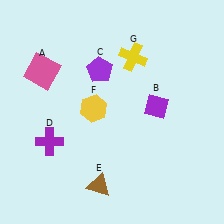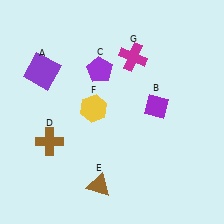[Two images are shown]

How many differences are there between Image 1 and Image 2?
There are 3 differences between the two images.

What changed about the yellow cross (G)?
In Image 1, G is yellow. In Image 2, it changed to magenta.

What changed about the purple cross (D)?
In Image 1, D is purple. In Image 2, it changed to brown.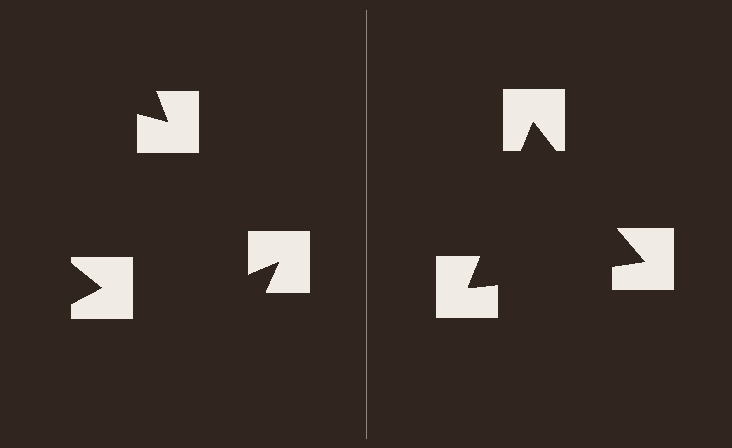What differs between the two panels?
The notched squares are positioned identically on both sides; only the wedge orientations differ. On the right they align to a triangle; on the left they are misaligned.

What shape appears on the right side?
An illusory triangle.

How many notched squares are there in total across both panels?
6 — 3 on each side.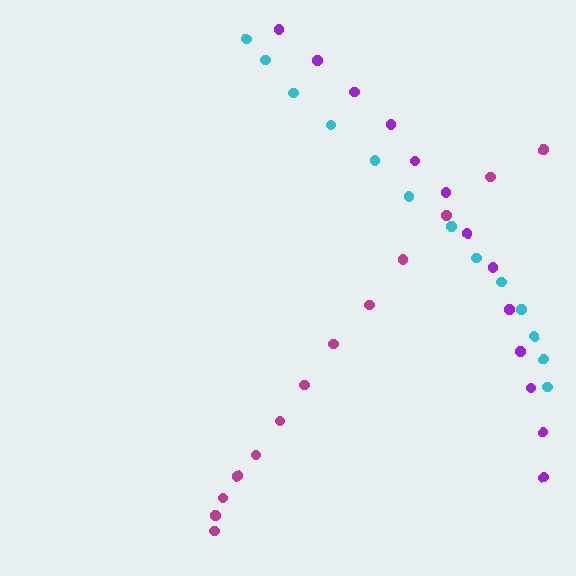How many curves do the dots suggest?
There are 3 distinct paths.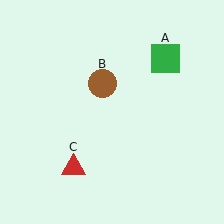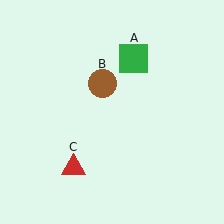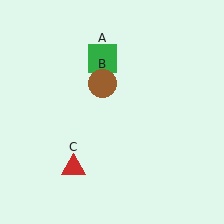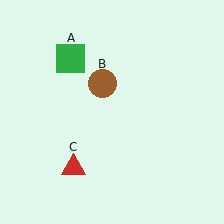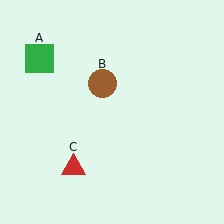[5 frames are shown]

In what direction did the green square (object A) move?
The green square (object A) moved left.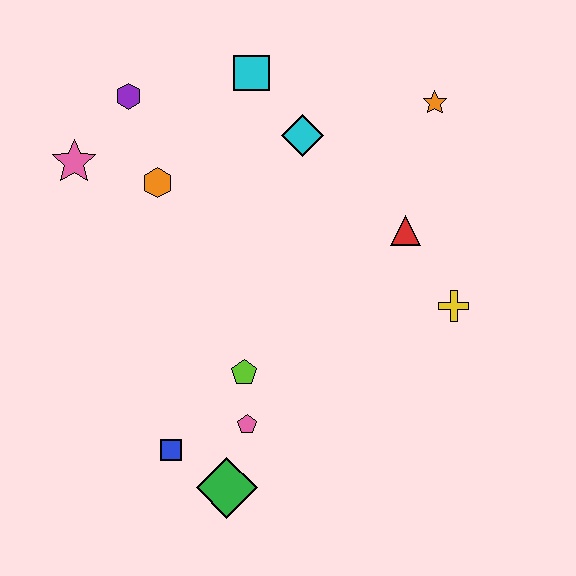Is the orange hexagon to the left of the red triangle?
Yes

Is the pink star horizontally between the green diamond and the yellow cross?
No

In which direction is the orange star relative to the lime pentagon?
The orange star is above the lime pentagon.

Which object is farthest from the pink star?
The yellow cross is farthest from the pink star.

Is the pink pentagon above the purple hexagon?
No